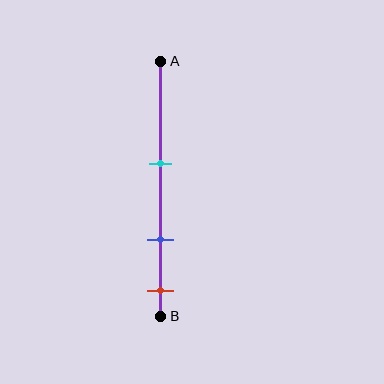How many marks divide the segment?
There are 3 marks dividing the segment.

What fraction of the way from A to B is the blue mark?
The blue mark is approximately 70% (0.7) of the way from A to B.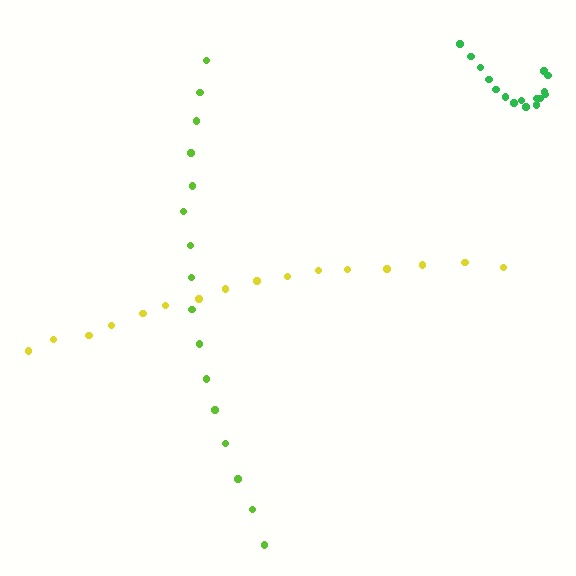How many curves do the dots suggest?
There are 3 distinct paths.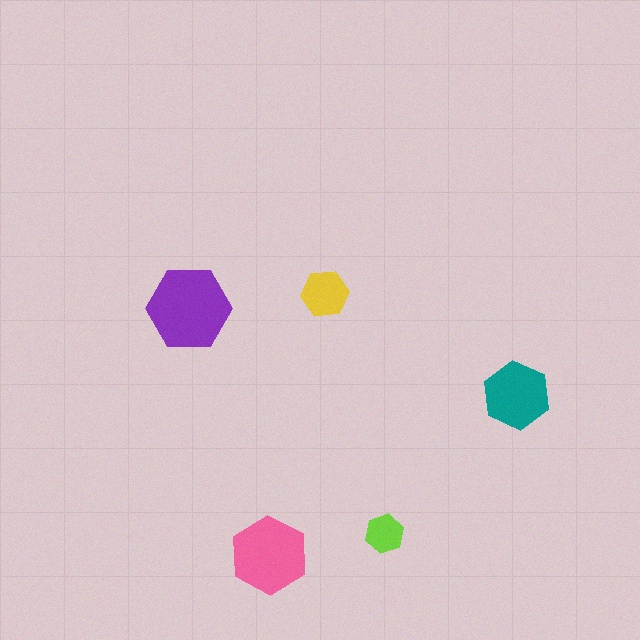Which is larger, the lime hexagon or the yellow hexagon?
The yellow one.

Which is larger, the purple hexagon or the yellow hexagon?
The purple one.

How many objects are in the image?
There are 5 objects in the image.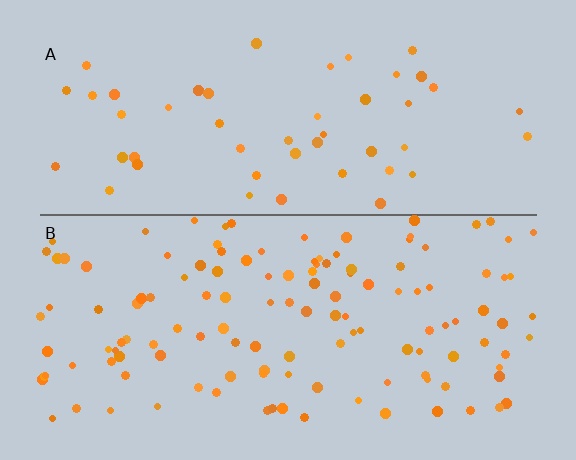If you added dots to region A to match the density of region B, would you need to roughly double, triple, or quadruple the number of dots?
Approximately triple.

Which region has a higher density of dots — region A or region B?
B (the bottom).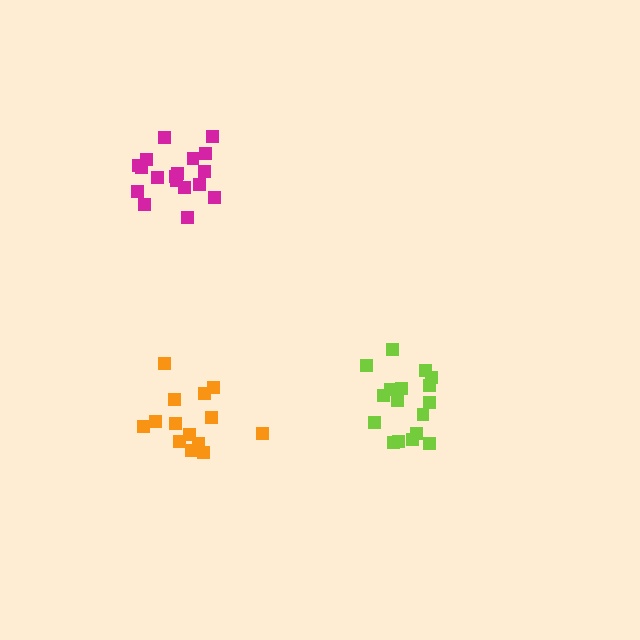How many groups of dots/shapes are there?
There are 3 groups.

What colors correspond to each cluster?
The clusters are colored: magenta, lime, orange.